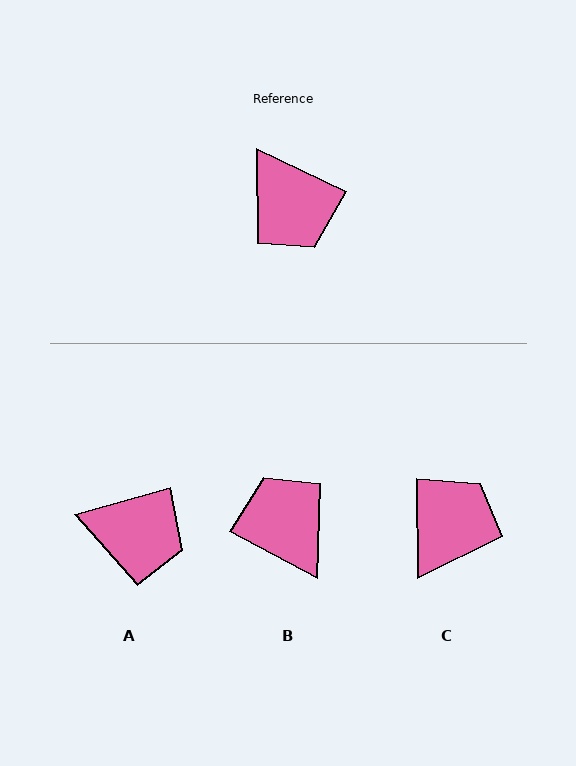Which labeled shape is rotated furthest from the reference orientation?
B, about 178 degrees away.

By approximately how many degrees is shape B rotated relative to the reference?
Approximately 178 degrees counter-clockwise.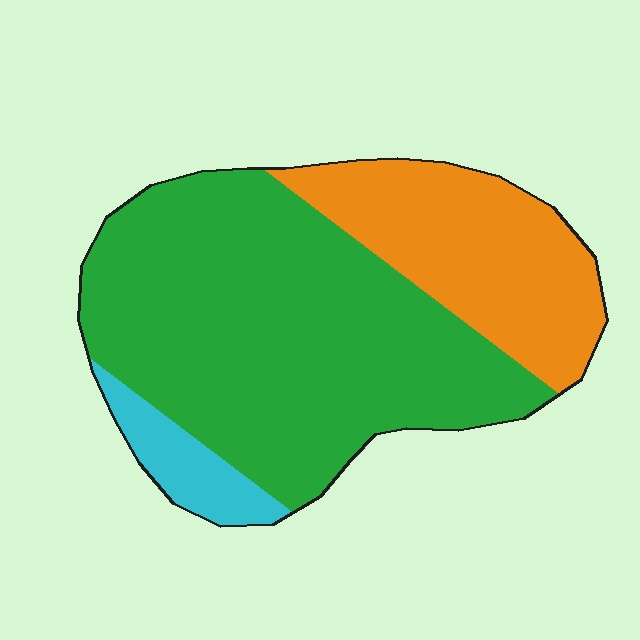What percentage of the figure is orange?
Orange takes up about one quarter (1/4) of the figure.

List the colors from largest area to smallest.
From largest to smallest: green, orange, cyan.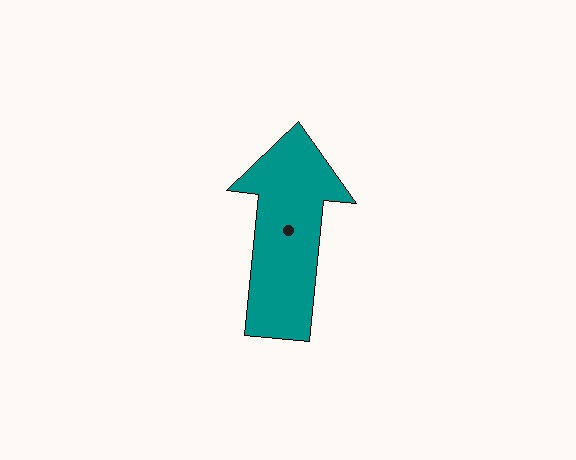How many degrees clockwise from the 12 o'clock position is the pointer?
Approximately 6 degrees.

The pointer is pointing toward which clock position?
Roughly 12 o'clock.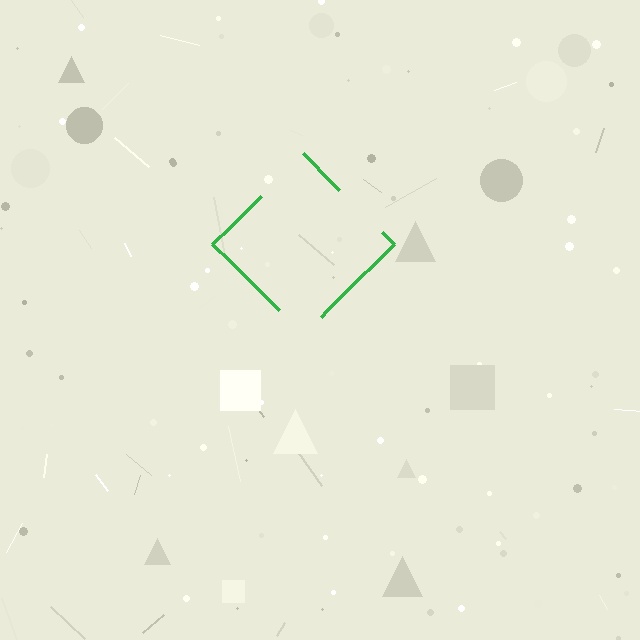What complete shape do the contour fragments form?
The contour fragments form a diamond.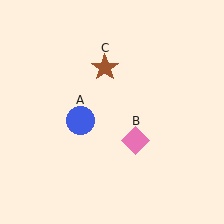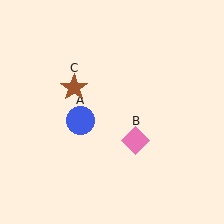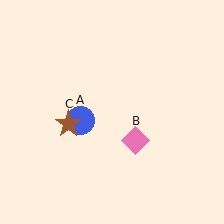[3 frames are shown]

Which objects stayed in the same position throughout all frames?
Blue circle (object A) and pink diamond (object B) remained stationary.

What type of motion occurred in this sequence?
The brown star (object C) rotated counterclockwise around the center of the scene.